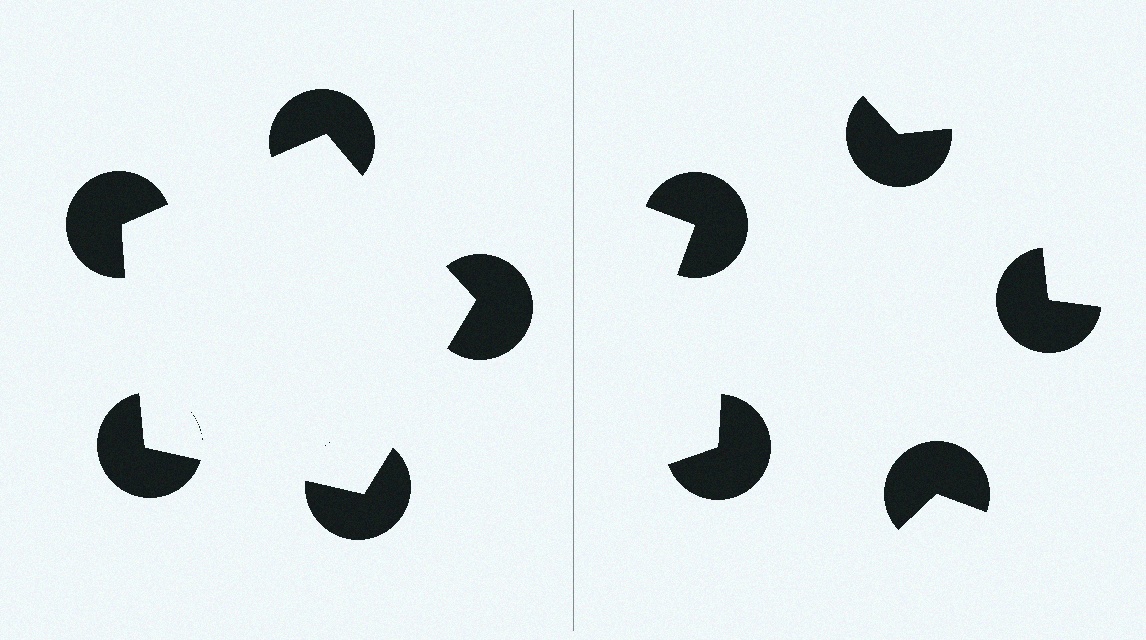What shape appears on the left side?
An illusory pentagon.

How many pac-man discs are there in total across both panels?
10 — 5 on each side.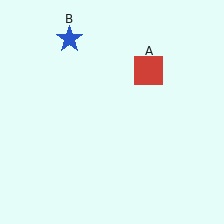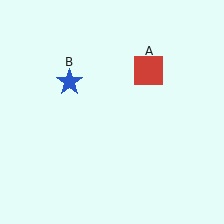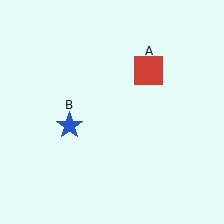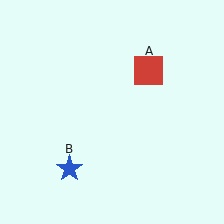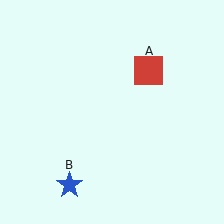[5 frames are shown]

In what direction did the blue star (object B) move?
The blue star (object B) moved down.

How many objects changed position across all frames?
1 object changed position: blue star (object B).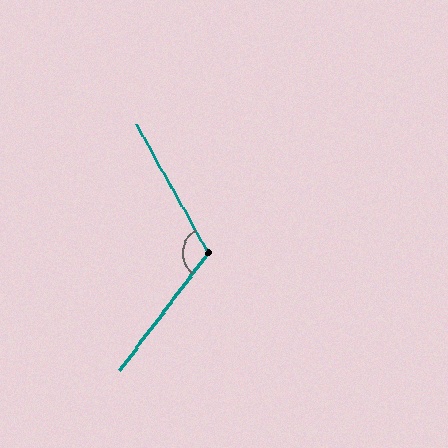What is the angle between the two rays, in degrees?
Approximately 114 degrees.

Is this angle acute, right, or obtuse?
It is obtuse.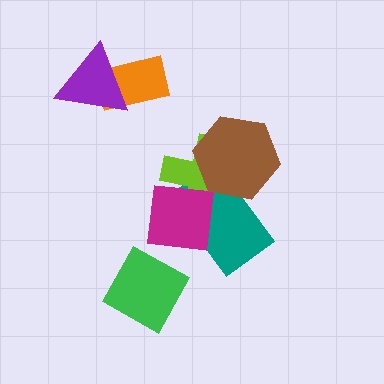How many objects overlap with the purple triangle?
1 object overlaps with the purple triangle.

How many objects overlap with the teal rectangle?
3 objects overlap with the teal rectangle.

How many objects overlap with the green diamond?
0 objects overlap with the green diamond.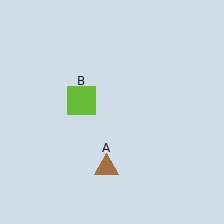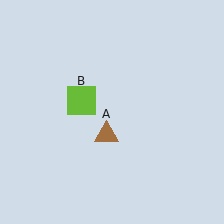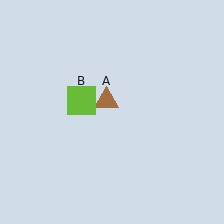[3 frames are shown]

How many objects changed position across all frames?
1 object changed position: brown triangle (object A).